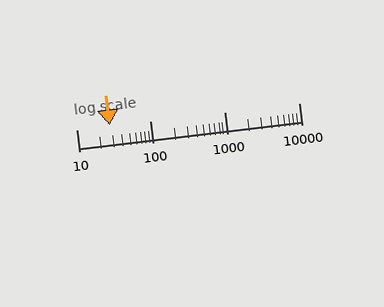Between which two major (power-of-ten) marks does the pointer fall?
The pointer is between 10 and 100.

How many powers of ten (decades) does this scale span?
The scale spans 3 decades, from 10 to 10000.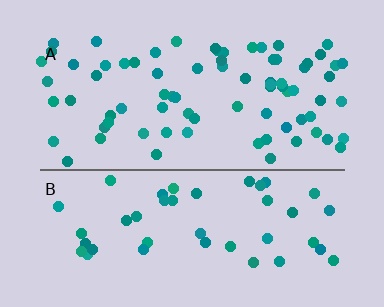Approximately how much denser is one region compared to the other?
Approximately 1.7× — region A over region B.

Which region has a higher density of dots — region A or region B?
A (the top).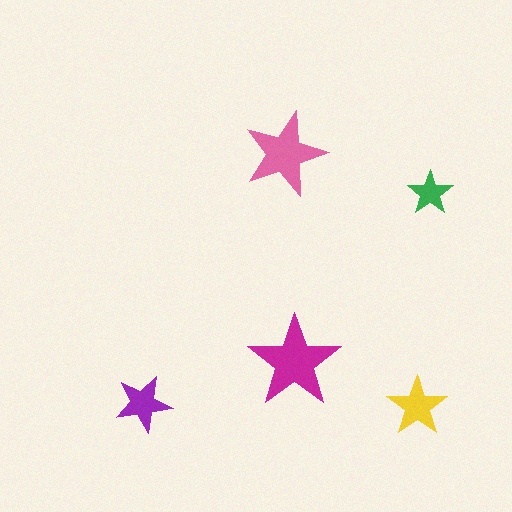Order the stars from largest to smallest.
the magenta one, the pink one, the yellow one, the purple one, the green one.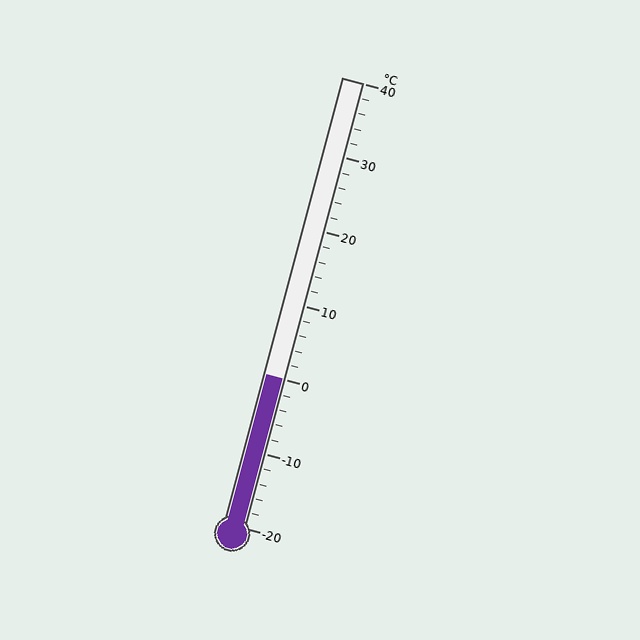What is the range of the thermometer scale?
The thermometer scale ranges from -20°C to 40°C.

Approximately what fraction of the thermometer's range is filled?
The thermometer is filled to approximately 35% of its range.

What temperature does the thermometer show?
The thermometer shows approximately 0°C.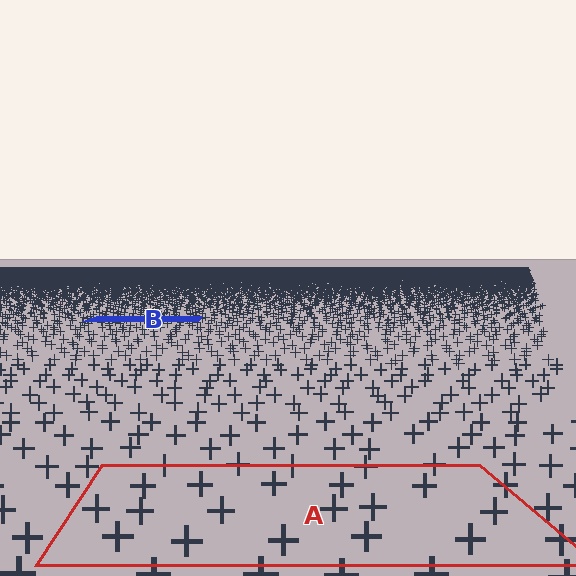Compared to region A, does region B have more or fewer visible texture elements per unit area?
Region B has more texture elements per unit area — they are packed more densely because it is farther away.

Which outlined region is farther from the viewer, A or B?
Region B is farther from the viewer — the texture elements inside it appear smaller and more densely packed.